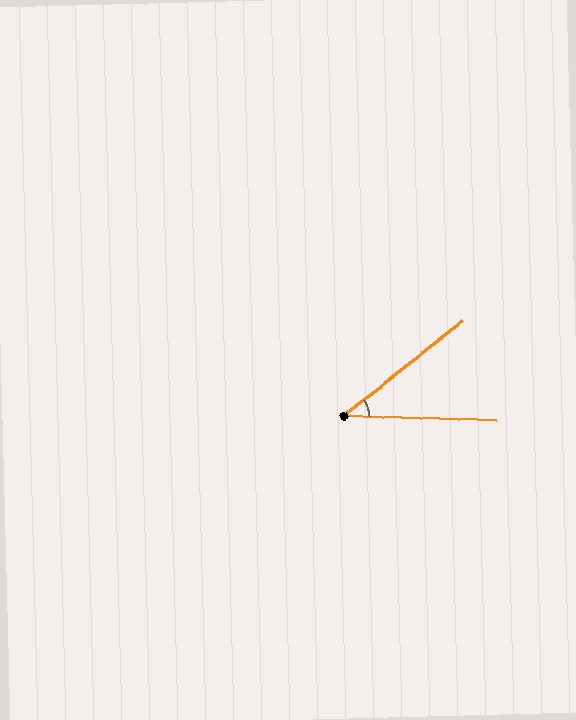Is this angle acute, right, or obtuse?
It is acute.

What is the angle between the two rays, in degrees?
Approximately 40 degrees.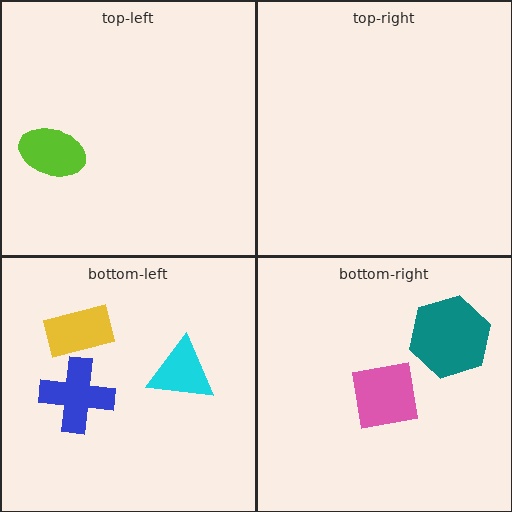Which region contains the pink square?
The bottom-right region.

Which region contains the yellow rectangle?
The bottom-left region.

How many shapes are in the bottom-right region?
2.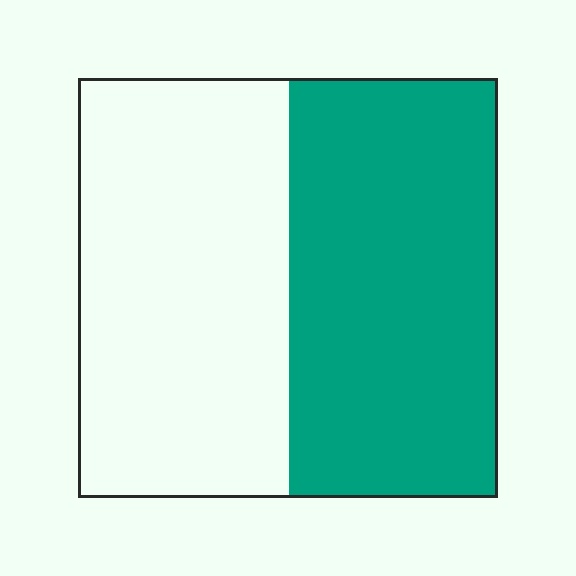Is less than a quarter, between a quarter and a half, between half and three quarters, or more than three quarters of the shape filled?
Between a quarter and a half.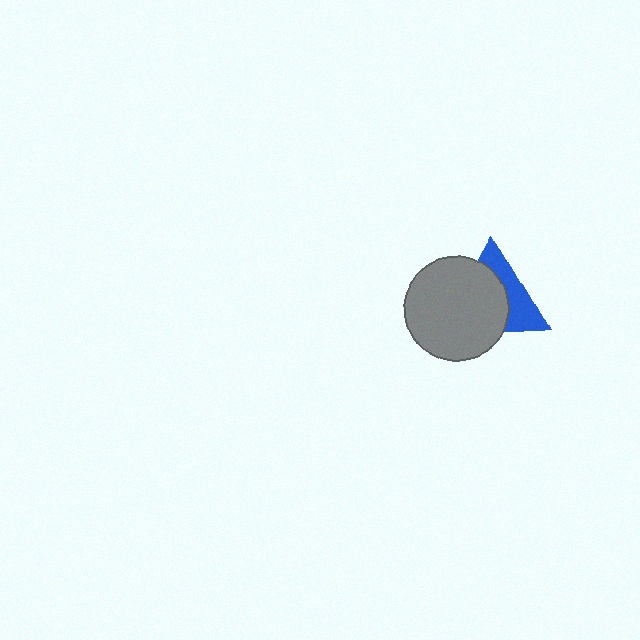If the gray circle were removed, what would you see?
You would see the complete blue triangle.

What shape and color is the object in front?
The object in front is a gray circle.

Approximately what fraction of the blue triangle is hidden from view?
Roughly 59% of the blue triangle is hidden behind the gray circle.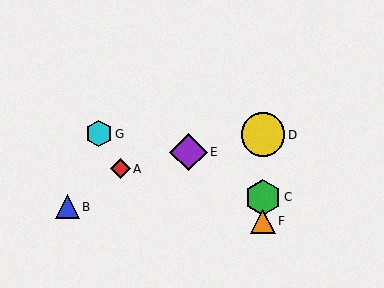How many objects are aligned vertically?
3 objects (C, D, F) are aligned vertically.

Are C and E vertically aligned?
No, C is at x≈263 and E is at x≈188.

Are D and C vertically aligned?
Yes, both are at x≈263.